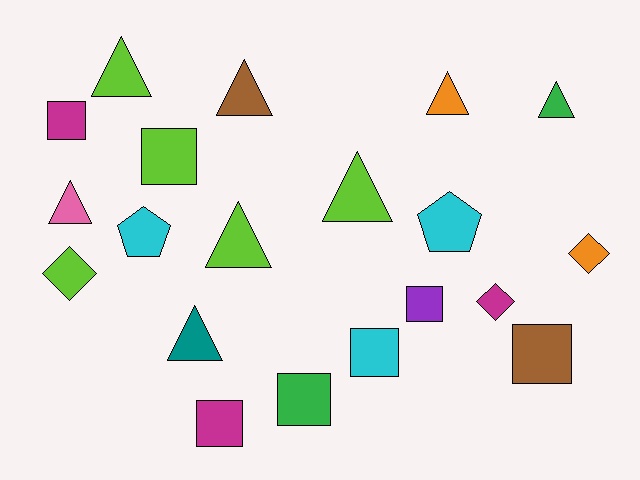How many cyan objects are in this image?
There are 3 cyan objects.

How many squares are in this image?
There are 7 squares.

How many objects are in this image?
There are 20 objects.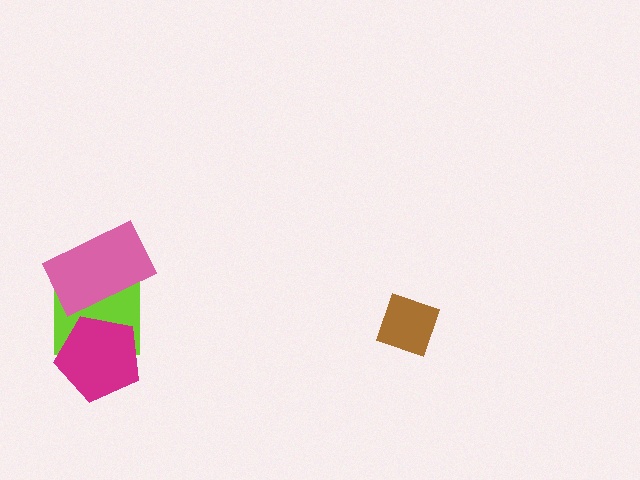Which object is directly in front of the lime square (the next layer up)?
The pink rectangle is directly in front of the lime square.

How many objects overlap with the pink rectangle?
1 object overlaps with the pink rectangle.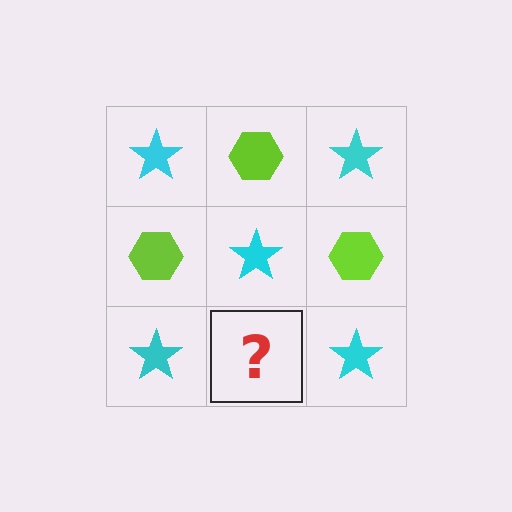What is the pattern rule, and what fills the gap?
The rule is that it alternates cyan star and lime hexagon in a checkerboard pattern. The gap should be filled with a lime hexagon.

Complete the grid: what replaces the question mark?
The question mark should be replaced with a lime hexagon.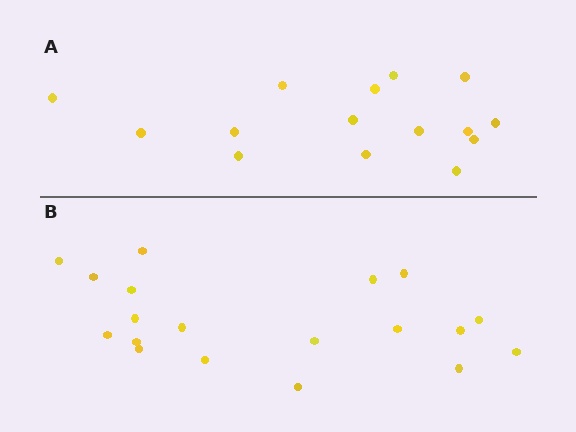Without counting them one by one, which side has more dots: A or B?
Region B (the bottom region) has more dots.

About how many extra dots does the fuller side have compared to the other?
Region B has about 4 more dots than region A.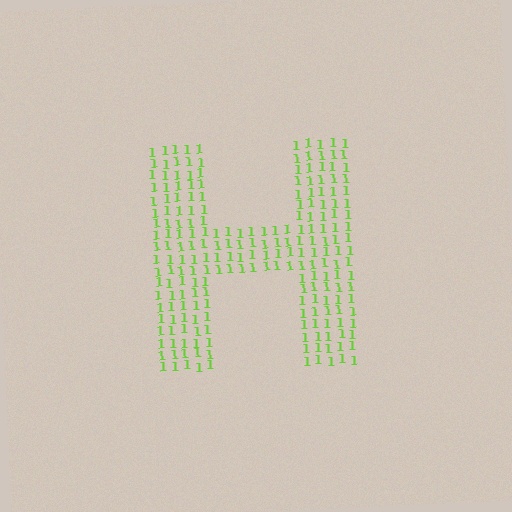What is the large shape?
The large shape is the letter H.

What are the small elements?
The small elements are digit 1's.